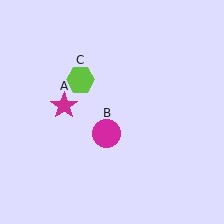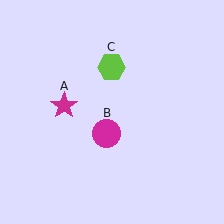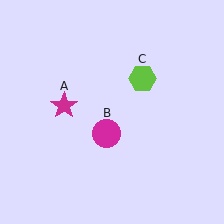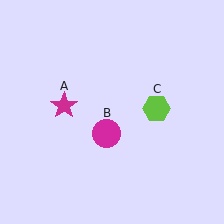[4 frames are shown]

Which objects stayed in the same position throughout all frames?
Magenta star (object A) and magenta circle (object B) remained stationary.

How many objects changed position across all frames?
1 object changed position: lime hexagon (object C).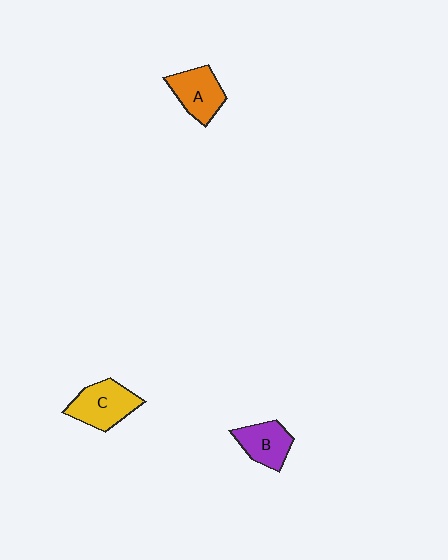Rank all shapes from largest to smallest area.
From largest to smallest: C (yellow), A (orange), B (purple).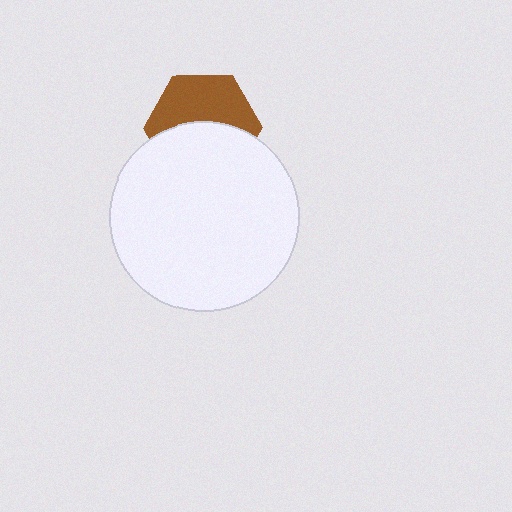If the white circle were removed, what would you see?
You would see the complete brown hexagon.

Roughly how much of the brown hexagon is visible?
About half of it is visible (roughly 50%).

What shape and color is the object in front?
The object in front is a white circle.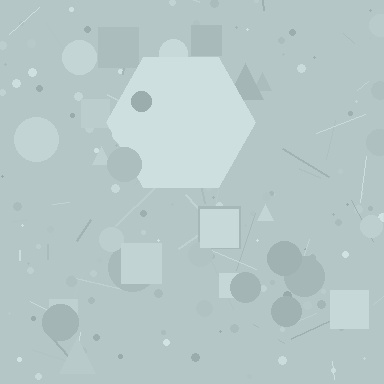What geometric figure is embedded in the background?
A hexagon is embedded in the background.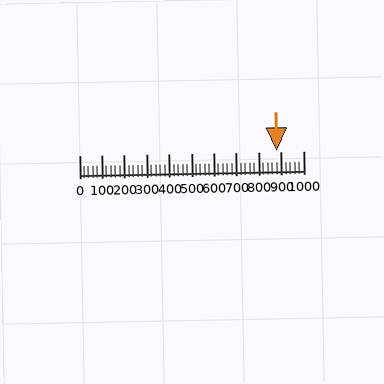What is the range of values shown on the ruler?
The ruler shows values from 0 to 1000.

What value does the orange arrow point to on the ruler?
The orange arrow points to approximately 880.